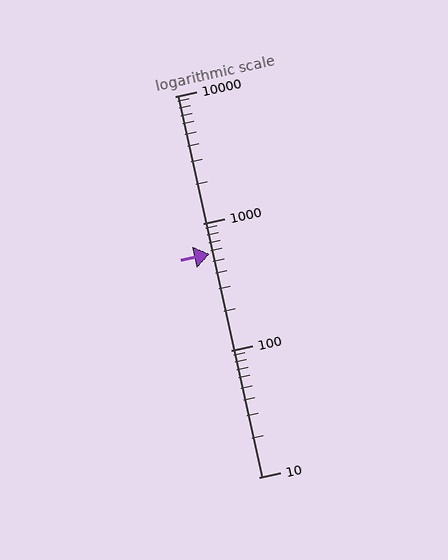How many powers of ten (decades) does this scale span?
The scale spans 3 decades, from 10 to 10000.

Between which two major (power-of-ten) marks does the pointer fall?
The pointer is between 100 and 1000.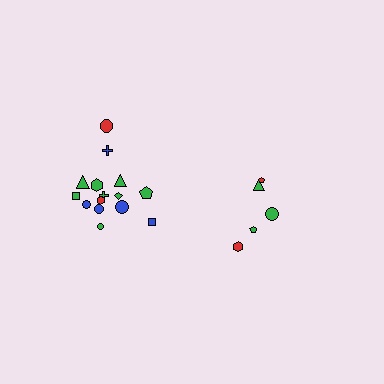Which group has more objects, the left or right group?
The left group.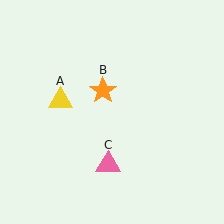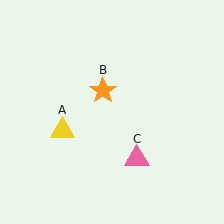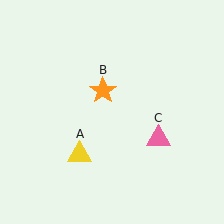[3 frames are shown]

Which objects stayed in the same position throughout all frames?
Orange star (object B) remained stationary.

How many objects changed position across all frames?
2 objects changed position: yellow triangle (object A), pink triangle (object C).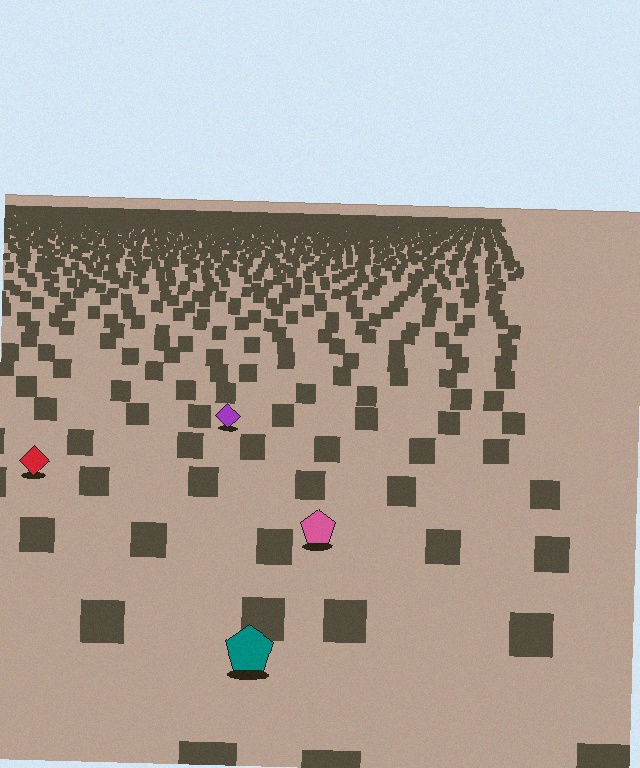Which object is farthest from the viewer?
The purple diamond is farthest from the viewer. It appears smaller and the ground texture around it is denser.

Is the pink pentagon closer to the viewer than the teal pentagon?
No. The teal pentagon is closer — you can tell from the texture gradient: the ground texture is coarser near it.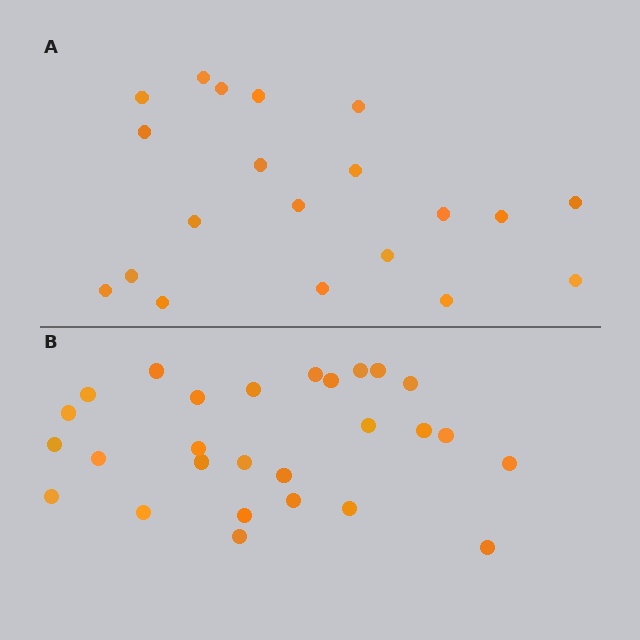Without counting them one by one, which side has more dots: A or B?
Region B (the bottom region) has more dots.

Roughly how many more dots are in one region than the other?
Region B has roughly 8 or so more dots than region A.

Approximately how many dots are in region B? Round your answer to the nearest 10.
About 30 dots. (The exact count is 27, which rounds to 30.)